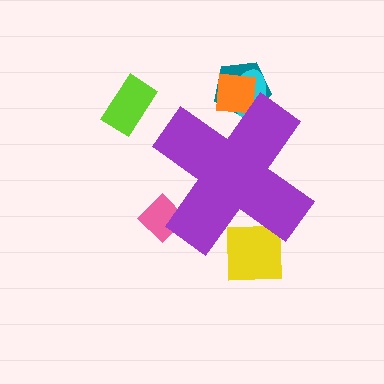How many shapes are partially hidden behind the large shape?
5 shapes are partially hidden.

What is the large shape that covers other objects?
A purple cross.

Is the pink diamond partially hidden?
Yes, the pink diamond is partially hidden behind the purple cross.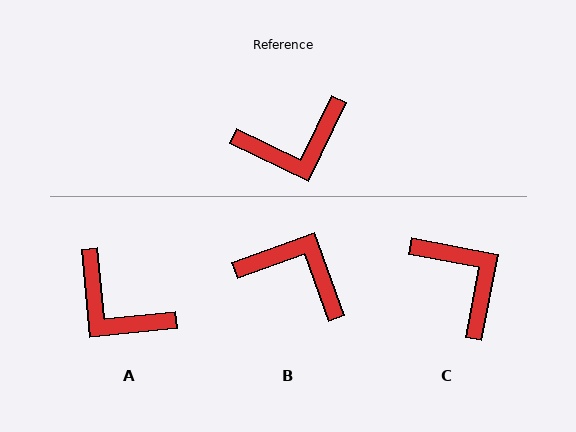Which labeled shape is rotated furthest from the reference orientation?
B, about 136 degrees away.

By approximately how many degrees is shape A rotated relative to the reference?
Approximately 58 degrees clockwise.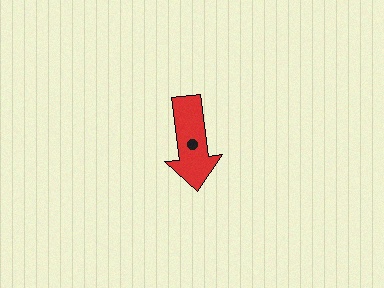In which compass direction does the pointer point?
South.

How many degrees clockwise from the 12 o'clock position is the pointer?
Approximately 173 degrees.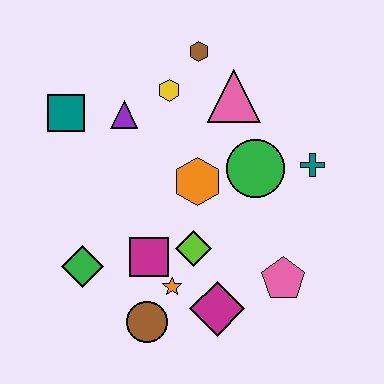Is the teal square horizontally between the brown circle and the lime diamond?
No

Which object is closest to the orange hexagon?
The green circle is closest to the orange hexagon.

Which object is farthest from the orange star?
The brown hexagon is farthest from the orange star.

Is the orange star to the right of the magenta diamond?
No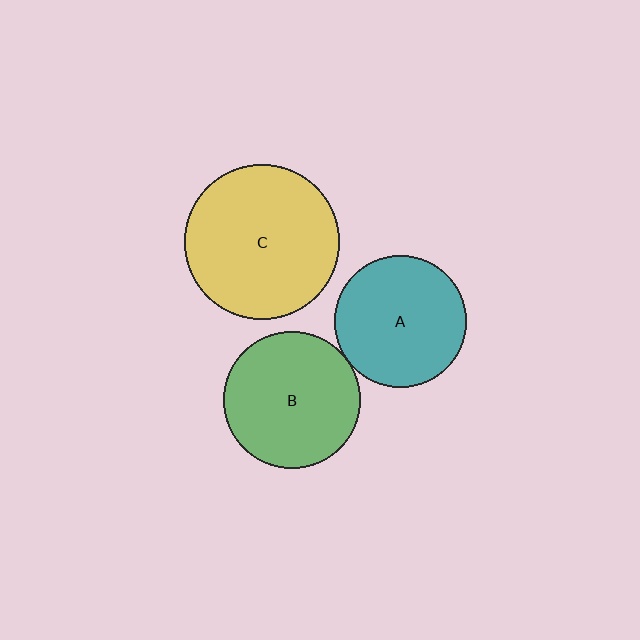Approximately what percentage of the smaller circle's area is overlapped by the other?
Approximately 5%.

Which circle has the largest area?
Circle C (yellow).